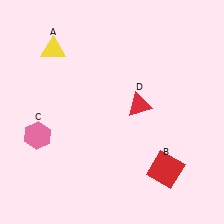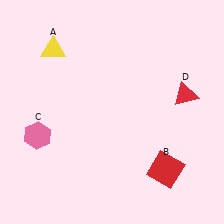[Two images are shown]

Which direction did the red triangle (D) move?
The red triangle (D) moved right.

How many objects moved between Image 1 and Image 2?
1 object moved between the two images.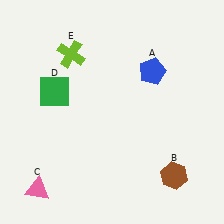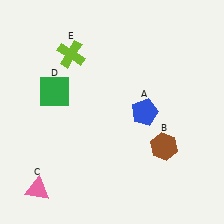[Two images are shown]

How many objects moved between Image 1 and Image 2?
2 objects moved between the two images.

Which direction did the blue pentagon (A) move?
The blue pentagon (A) moved down.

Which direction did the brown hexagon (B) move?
The brown hexagon (B) moved up.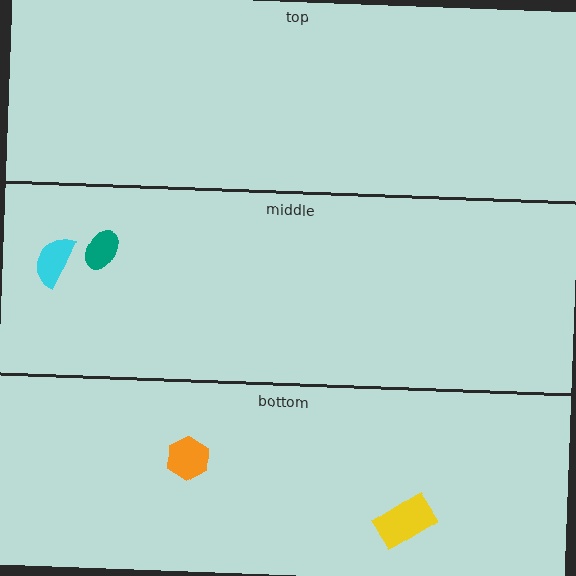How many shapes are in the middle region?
2.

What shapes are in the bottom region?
The yellow rectangle, the orange hexagon.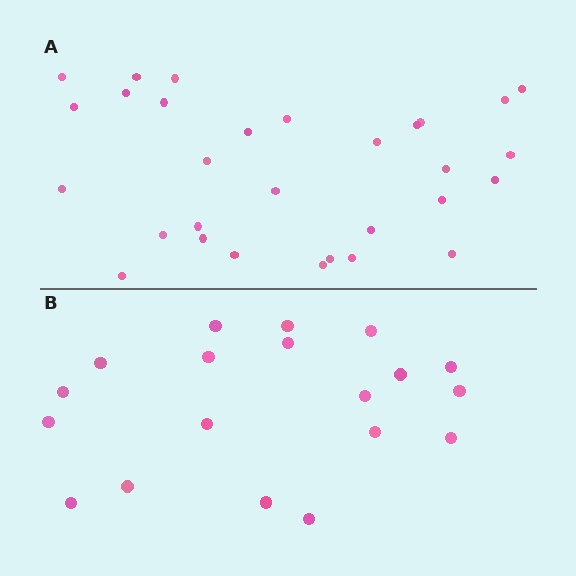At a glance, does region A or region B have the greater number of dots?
Region A (the top region) has more dots.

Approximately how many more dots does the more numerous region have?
Region A has roughly 12 or so more dots than region B.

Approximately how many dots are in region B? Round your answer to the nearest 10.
About 20 dots. (The exact count is 19, which rounds to 20.)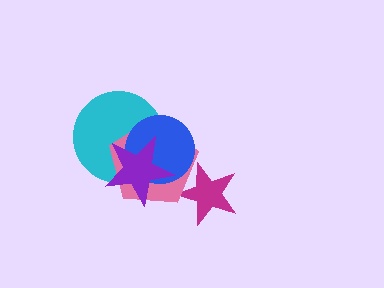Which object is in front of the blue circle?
The purple star is in front of the blue circle.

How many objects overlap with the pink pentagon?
4 objects overlap with the pink pentagon.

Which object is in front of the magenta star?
The pink pentagon is in front of the magenta star.